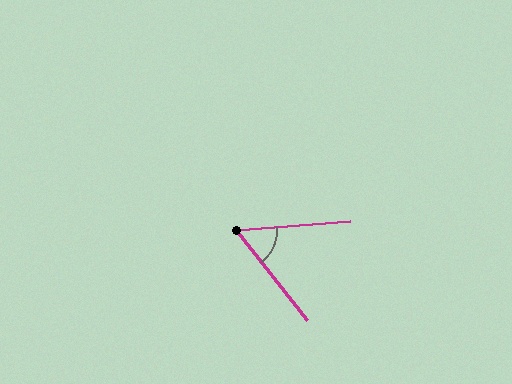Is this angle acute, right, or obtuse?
It is acute.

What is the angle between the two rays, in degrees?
Approximately 56 degrees.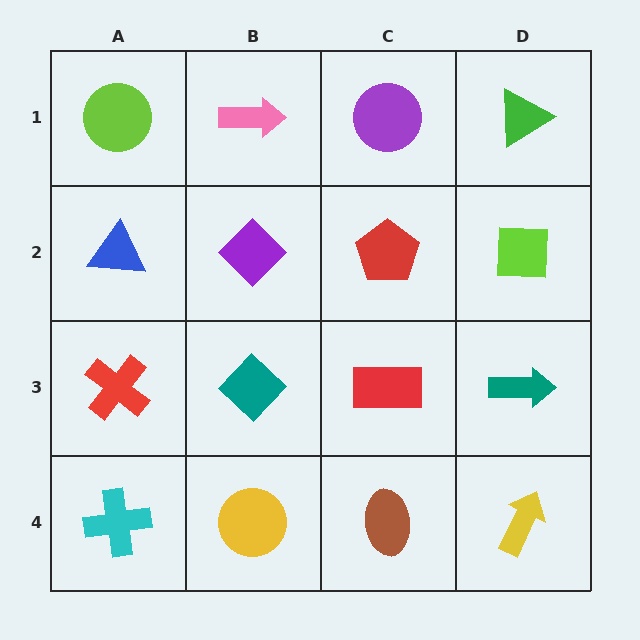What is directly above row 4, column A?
A red cross.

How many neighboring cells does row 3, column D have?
3.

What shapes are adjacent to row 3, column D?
A lime square (row 2, column D), a yellow arrow (row 4, column D), a red rectangle (row 3, column C).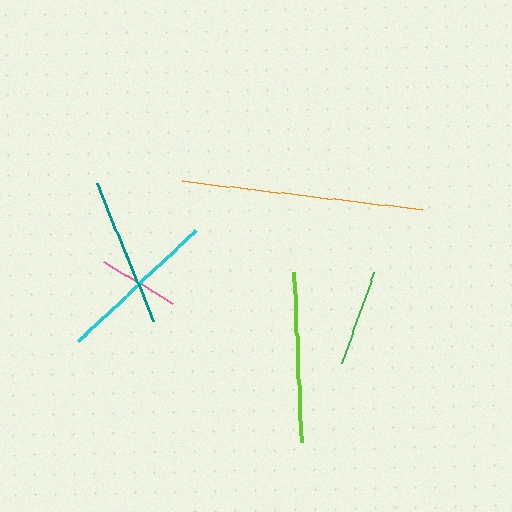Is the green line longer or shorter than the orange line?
The orange line is longer than the green line.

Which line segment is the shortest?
The pink line is the shortest at approximately 80 pixels.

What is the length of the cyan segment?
The cyan segment is approximately 162 pixels long.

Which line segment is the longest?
The orange line is the longest at approximately 243 pixels.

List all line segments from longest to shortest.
From longest to shortest: orange, lime, cyan, teal, green, pink.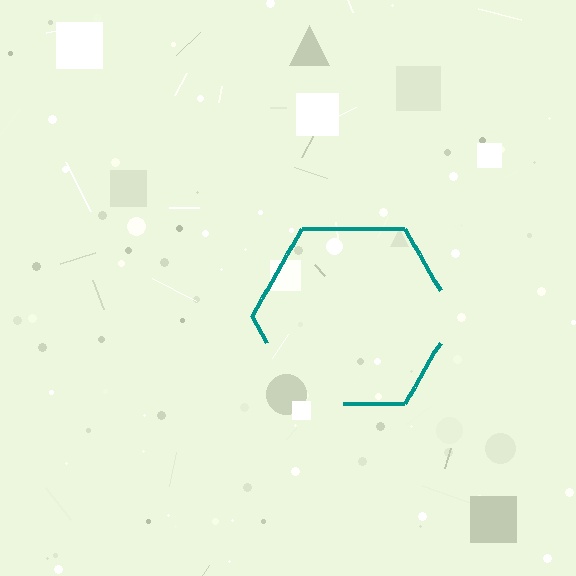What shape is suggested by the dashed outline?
The dashed outline suggests a hexagon.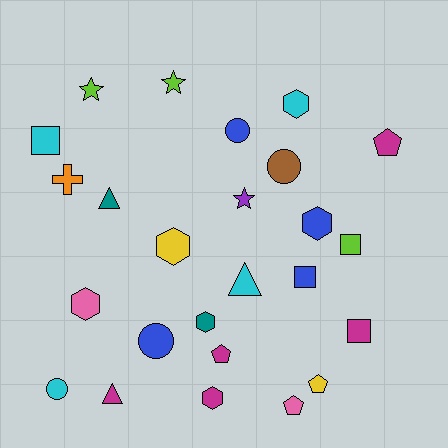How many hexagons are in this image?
There are 6 hexagons.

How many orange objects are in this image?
There is 1 orange object.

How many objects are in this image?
There are 25 objects.